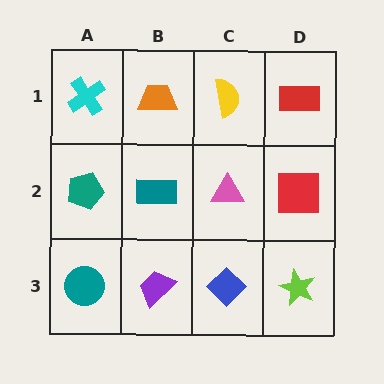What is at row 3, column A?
A teal circle.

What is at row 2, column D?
A red square.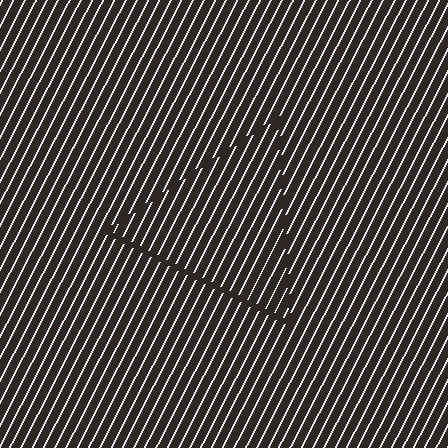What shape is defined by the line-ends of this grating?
An illusory triangle. The interior of the shape contains the same grating, shifted by half a period — the contour is defined by the phase discontinuity where line-ends from the inner and outer gratings abut.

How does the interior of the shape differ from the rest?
The interior of the shape contains the same grating, shifted by half a period — the contour is defined by the phase discontinuity where line-ends from the inner and outer gratings abut.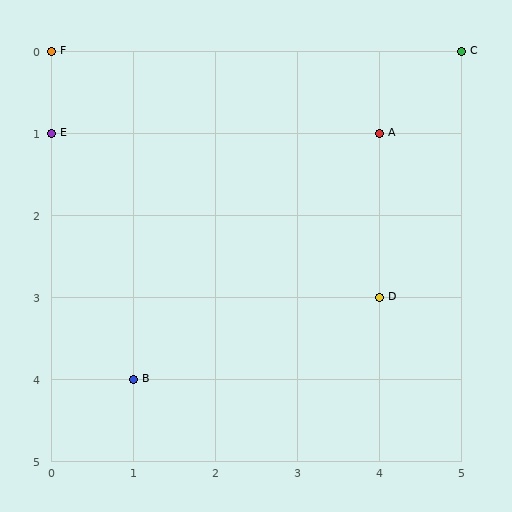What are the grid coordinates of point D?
Point D is at grid coordinates (4, 3).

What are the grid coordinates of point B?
Point B is at grid coordinates (1, 4).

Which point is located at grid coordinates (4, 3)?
Point D is at (4, 3).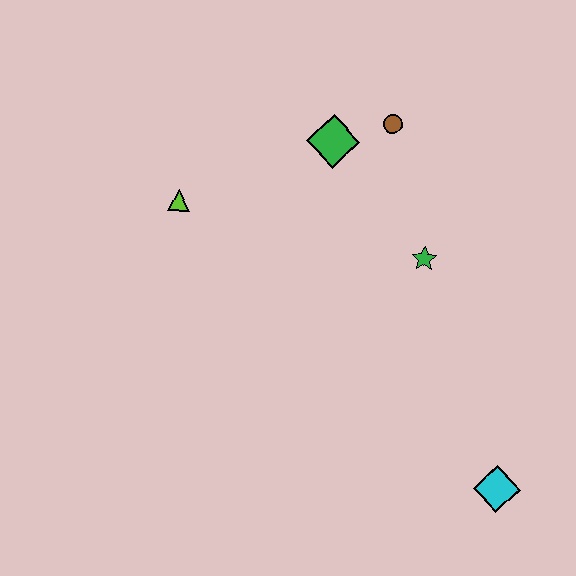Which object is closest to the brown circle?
The green diamond is closest to the brown circle.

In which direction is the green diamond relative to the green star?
The green diamond is above the green star.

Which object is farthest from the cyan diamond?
The lime triangle is farthest from the cyan diamond.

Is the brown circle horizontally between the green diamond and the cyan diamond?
Yes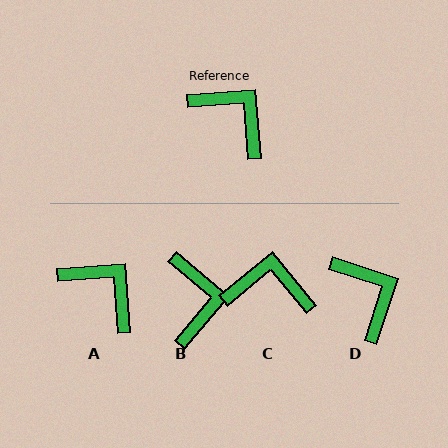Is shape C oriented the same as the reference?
No, it is off by about 35 degrees.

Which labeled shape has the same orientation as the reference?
A.